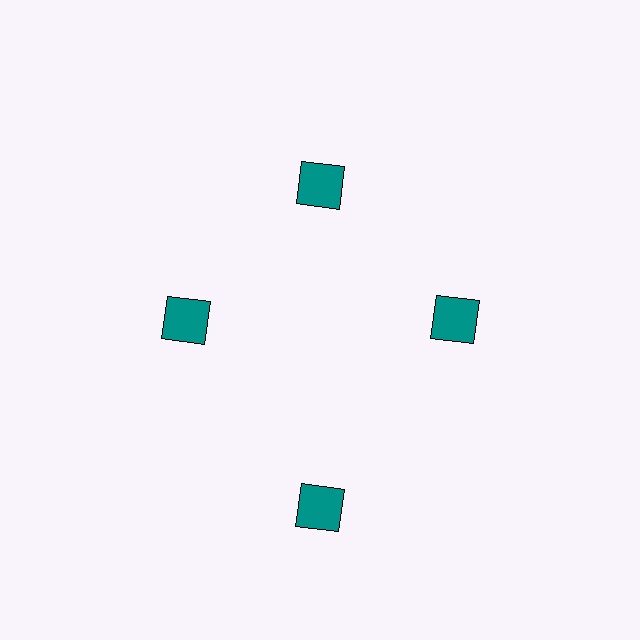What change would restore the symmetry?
The symmetry would be restored by moving it inward, back onto the ring so that all 4 squares sit at equal angles and equal distance from the center.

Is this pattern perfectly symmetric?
No. The 4 teal squares are arranged in a ring, but one element near the 6 o'clock position is pushed outward from the center, breaking the 4-fold rotational symmetry.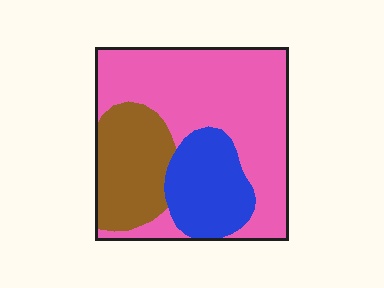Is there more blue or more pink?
Pink.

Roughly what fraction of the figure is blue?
Blue covers 21% of the figure.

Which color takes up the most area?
Pink, at roughly 55%.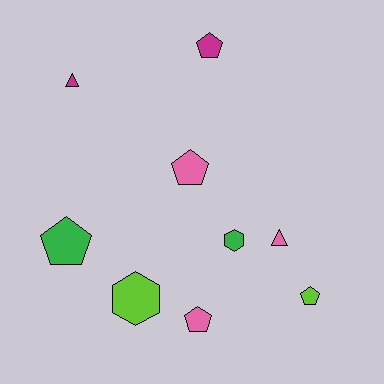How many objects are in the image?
There are 9 objects.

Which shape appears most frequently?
Pentagon, with 5 objects.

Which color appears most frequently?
Pink, with 3 objects.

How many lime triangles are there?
There are no lime triangles.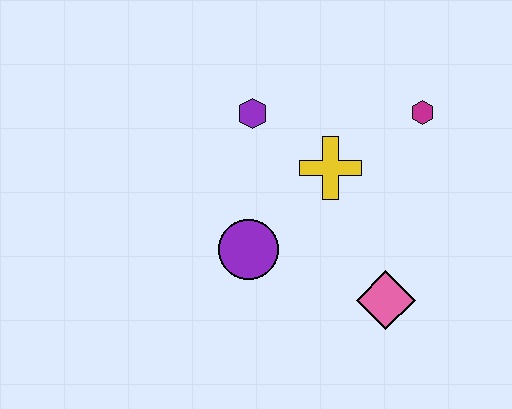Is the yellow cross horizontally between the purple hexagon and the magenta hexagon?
Yes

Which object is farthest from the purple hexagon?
The pink diamond is farthest from the purple hexagon.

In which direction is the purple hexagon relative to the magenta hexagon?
The purple hexagon is to the left of the magenta hexagon.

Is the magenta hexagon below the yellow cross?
No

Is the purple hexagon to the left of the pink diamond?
Yes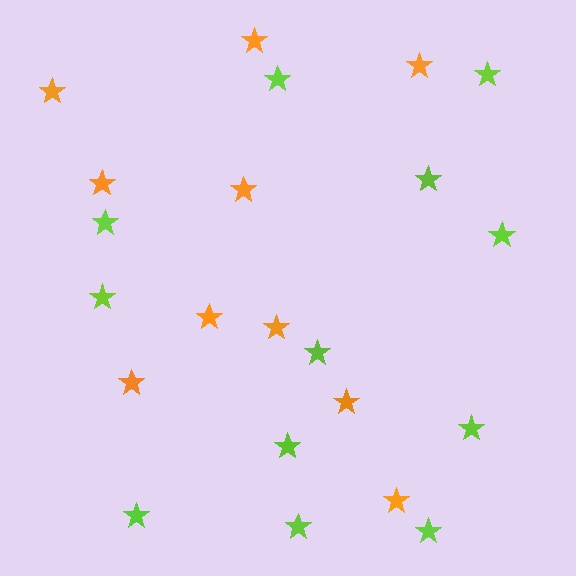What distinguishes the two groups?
There are 2 groups: one group of orange stars (10) and one group of lime stars (12).